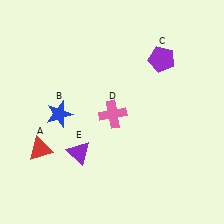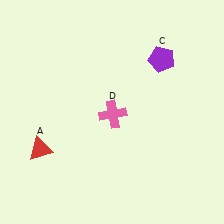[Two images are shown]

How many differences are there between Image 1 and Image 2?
There are 2 differences between the two images.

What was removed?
The blue star (B), the purple triangle (E) were removed in Image 2.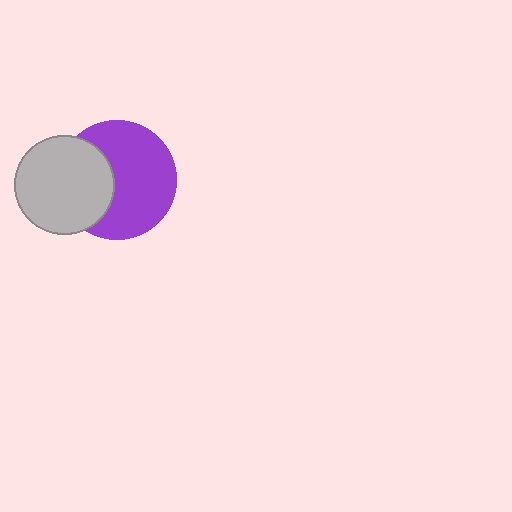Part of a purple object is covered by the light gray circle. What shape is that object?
It is a circle.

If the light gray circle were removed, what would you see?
You would see the complete purple circle.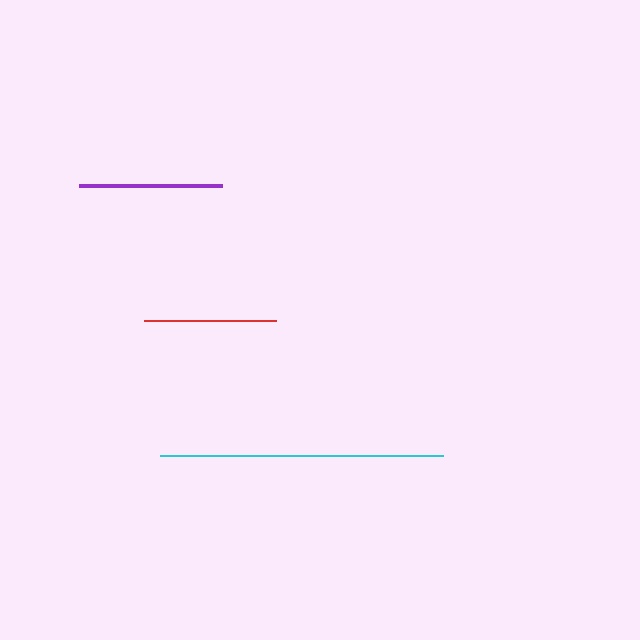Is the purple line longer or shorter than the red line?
The purple line is longer than the red line.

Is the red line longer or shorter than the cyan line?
The cyan line is longer than the red line.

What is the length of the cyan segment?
The cyan segment is approximately 283 pixels long.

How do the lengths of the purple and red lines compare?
The purple and red lines are approximately the same length.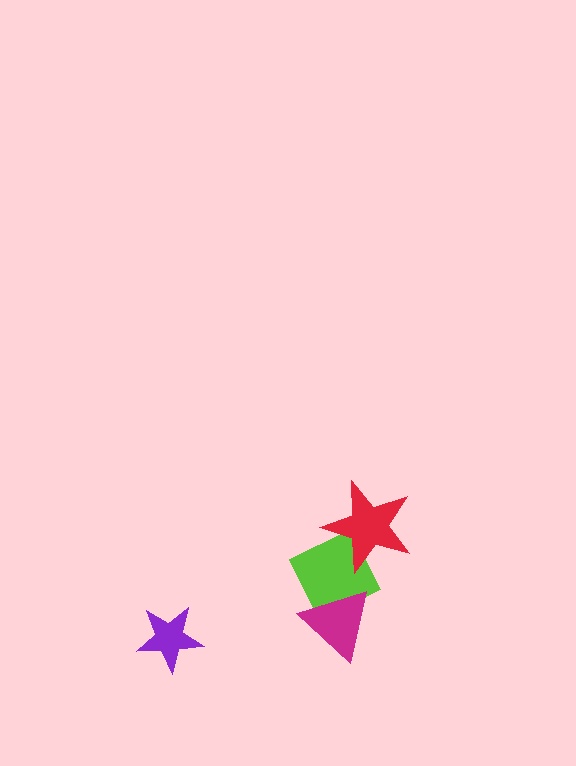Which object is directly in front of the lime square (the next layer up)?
The red star is directly in front of the lime square.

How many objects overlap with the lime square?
2 objects overlap with the lime square.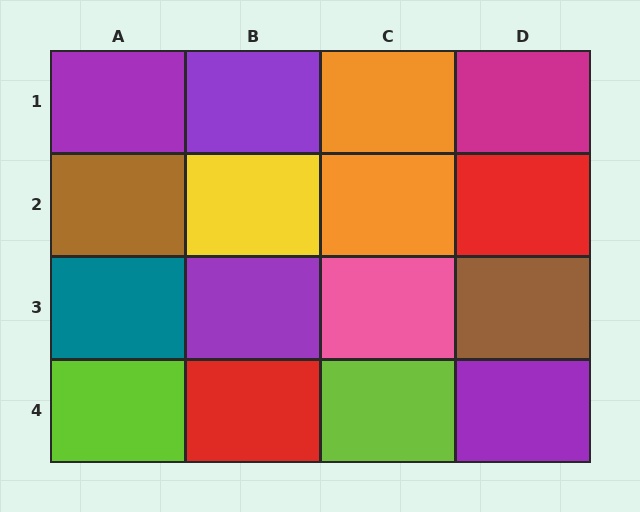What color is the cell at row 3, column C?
Pink.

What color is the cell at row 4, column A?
Lime.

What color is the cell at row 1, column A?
Purple.